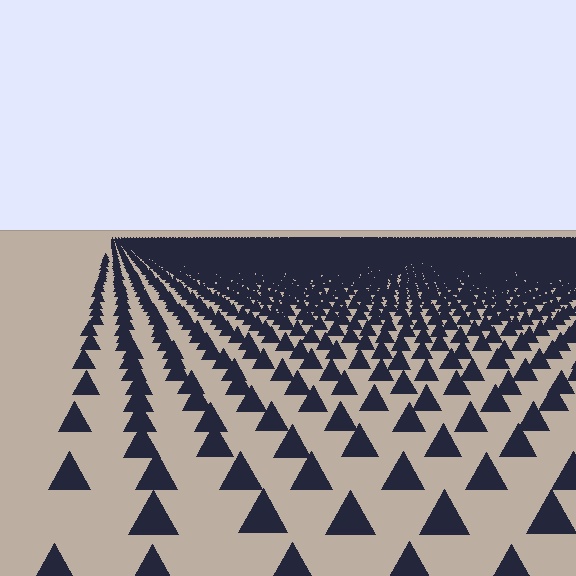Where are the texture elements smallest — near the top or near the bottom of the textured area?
Near the top.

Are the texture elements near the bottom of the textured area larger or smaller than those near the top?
Larger. Near the bottom, elements are closer to the viewer and appear at a bigger on-screen size.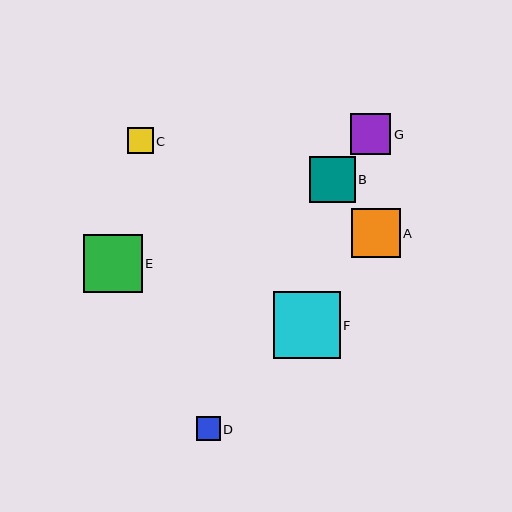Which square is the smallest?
Square D is the smallest with a size of approximately 24 pixels.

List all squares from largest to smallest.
From largest to smallest: F, E, A, B, G, C, D.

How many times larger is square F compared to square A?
Square F is approximately 1.4 times the size of square A.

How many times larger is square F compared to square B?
Square F is approximately 1.5 times the size of square B.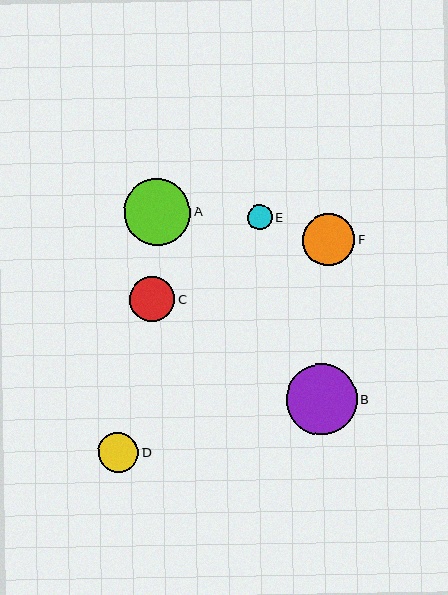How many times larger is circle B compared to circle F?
Circle B is approximately 1.3 times the size of circle F.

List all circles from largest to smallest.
From largest to smallest: B, A, F, C, D, E.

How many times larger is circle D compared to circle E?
Circle D is approximately 1.6 times the size of circle E.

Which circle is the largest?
Circle B is the largest with a size of approximately 71 pixels.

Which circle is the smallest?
Circle E is the smallest with a size of approximately 25 pixels.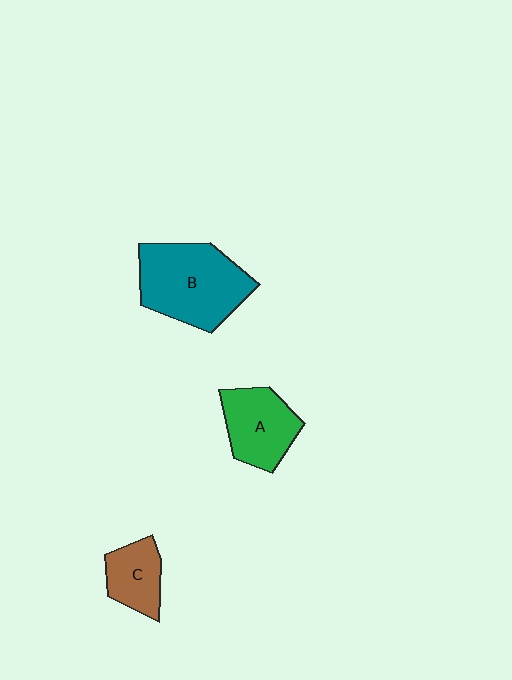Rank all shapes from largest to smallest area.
From largest to smallest: B (teal), A (green), C (brown).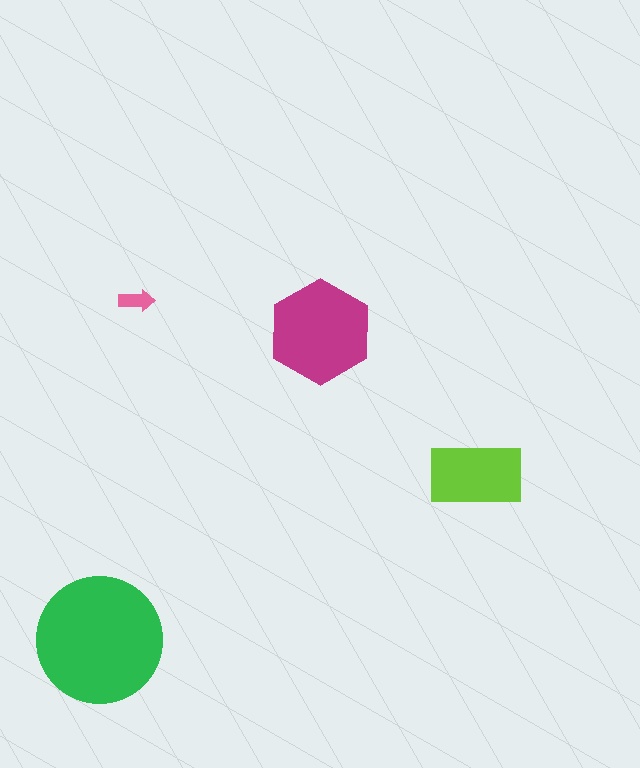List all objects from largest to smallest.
The green circle, the magenta hexagon, the lime rectangle, the pink arrow.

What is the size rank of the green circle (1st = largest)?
1st.